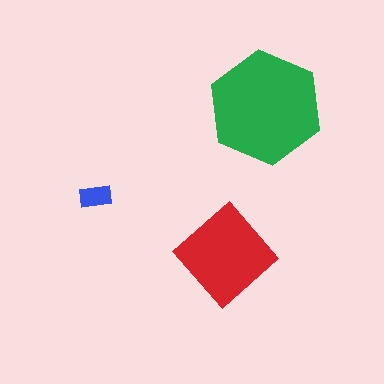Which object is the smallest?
The blue rectangle.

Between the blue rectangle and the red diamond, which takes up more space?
The red diamond.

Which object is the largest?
The green hexagon.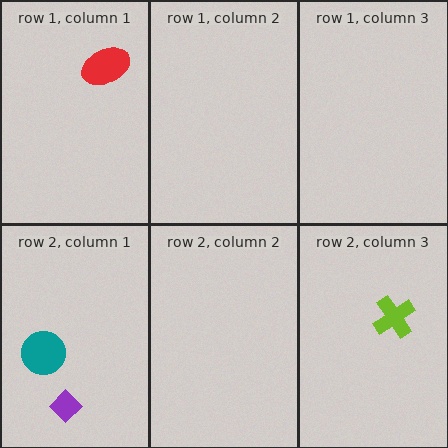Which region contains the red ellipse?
The row 1, column 1 region.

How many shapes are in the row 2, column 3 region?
1.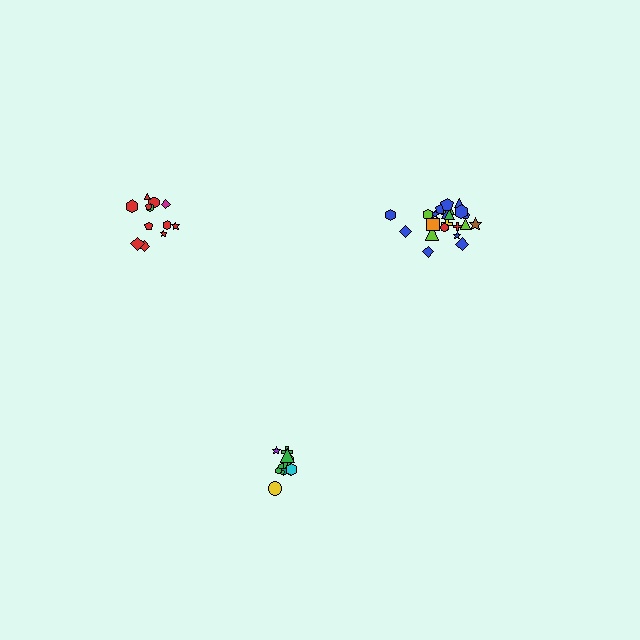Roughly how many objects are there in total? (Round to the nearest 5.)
Roughly 45 objects in total.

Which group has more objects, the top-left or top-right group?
The top-right group.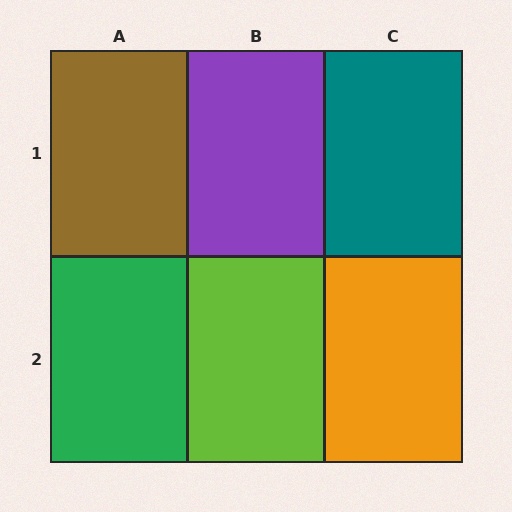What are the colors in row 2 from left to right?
Green, lime, orange.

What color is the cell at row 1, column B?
Purple.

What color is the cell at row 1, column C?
Teal.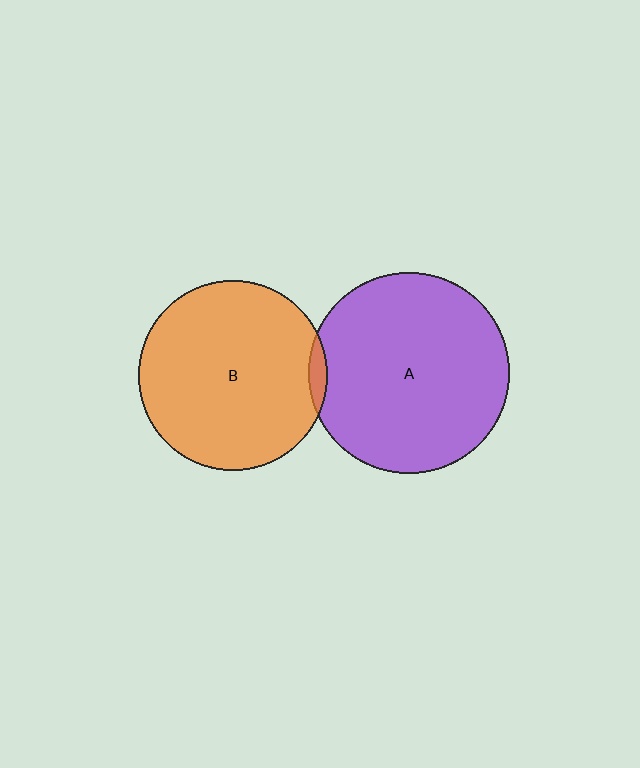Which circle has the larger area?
Circle A (purple).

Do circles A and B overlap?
Yes.